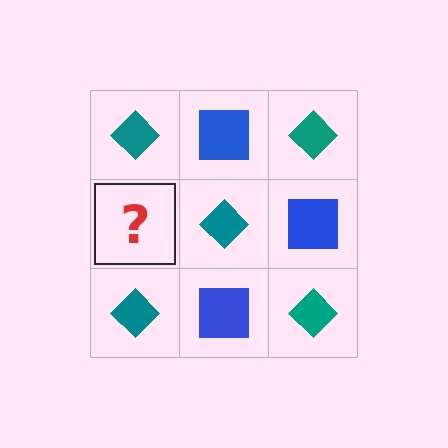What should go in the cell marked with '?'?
The missing cell should contain a blue square.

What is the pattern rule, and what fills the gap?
The rule is that it alternates teal diamond and blue square in a checkerboard pattern. The gap should be filled with a blue square.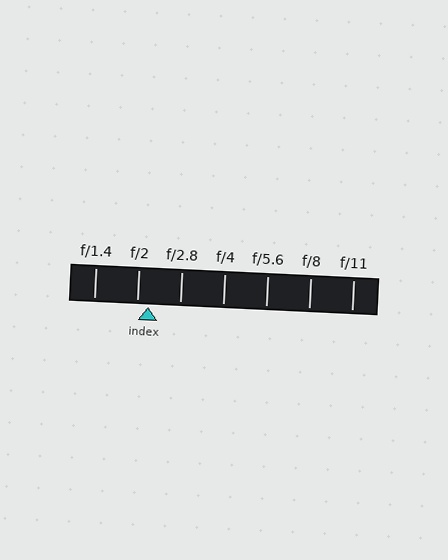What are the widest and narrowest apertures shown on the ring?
The widest aperture shown is f/1.4 and the narrowest is f/11.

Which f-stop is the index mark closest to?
The index mark is closest to f/2.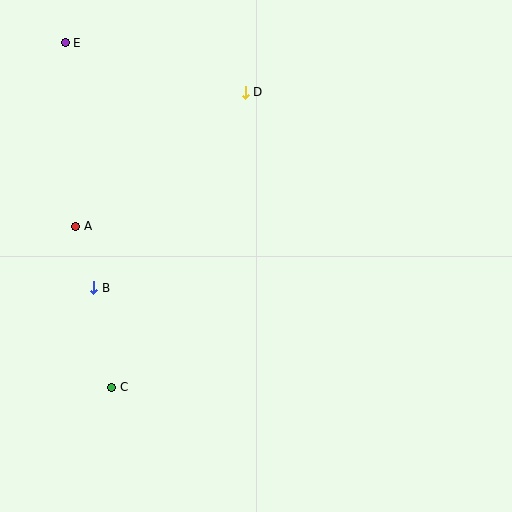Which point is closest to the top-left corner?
Point E is closest to the top-left corner.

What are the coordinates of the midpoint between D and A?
The midpoint between D and A is at (161, 159).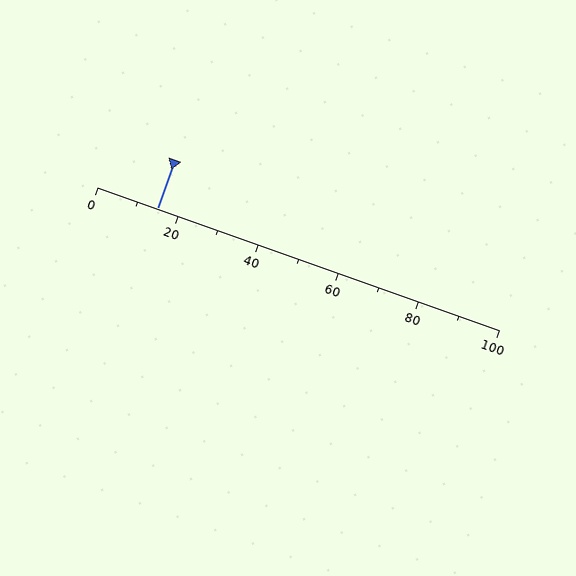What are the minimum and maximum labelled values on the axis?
The axis runs from 0 to 100.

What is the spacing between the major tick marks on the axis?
The major ticks are spaced 20 apart.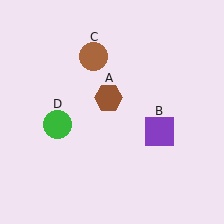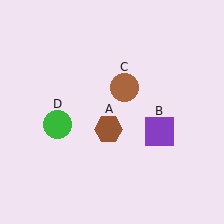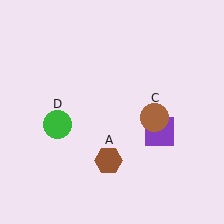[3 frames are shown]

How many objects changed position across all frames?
2 objects changed position: brown hexagon (object A), brown circle (object C).